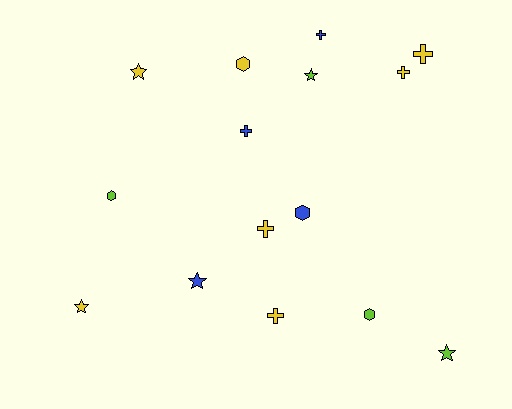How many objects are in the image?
There are 15 objects.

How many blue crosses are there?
There are 2 blue crosses.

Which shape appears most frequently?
Cross, with 6 objects.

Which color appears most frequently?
Yellow, with 7 objects.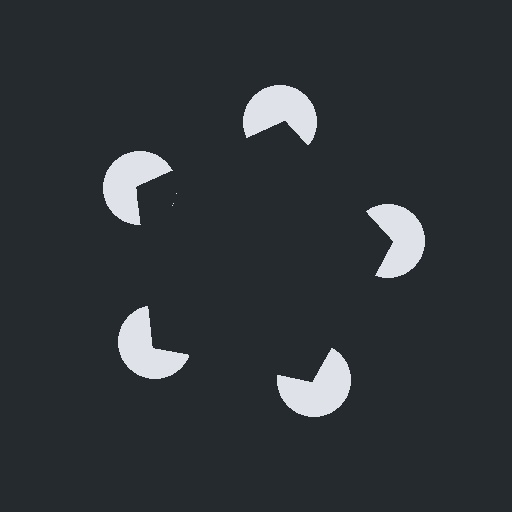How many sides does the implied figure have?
5 sides.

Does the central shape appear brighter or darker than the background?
It typically appears slightly darker than the background, even though no actual brightness change is drawn.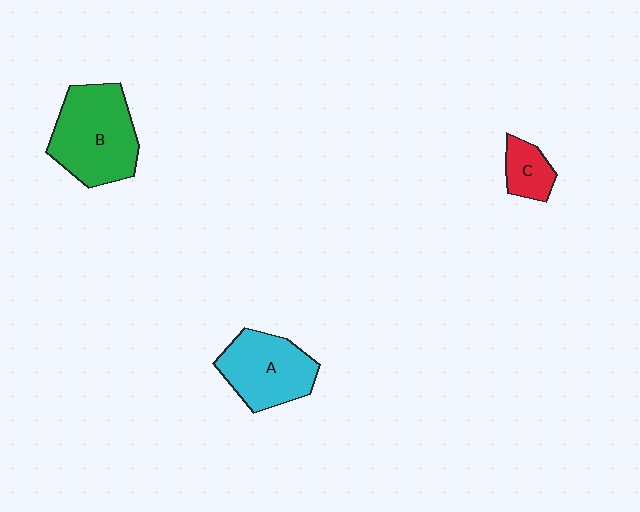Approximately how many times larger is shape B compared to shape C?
Approximately 2.9 times.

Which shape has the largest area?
Shape B (green).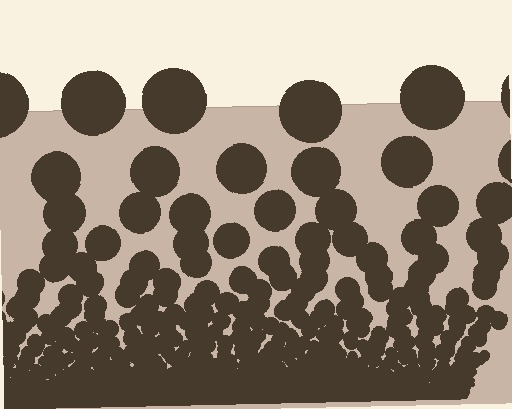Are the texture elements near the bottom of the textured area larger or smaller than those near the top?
Smaller. The gradient is inverted — elements near the bottom are smaller and denser.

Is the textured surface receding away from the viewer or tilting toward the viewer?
The surface appears to tilt toward the viewer. Texture elements get larger and sparser toward the top.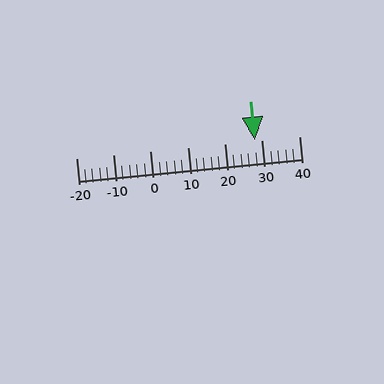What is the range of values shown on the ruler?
The ruler shows values from -20 to 40.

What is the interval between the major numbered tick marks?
The major tick marks are spaced 10 units apart.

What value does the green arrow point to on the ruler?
The green arrow points to approximately 28.